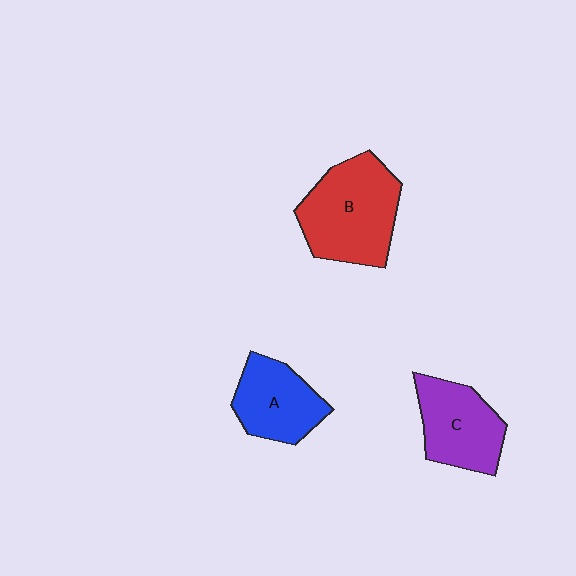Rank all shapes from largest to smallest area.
From largest to smallest: B (red), C (purple), A (blue).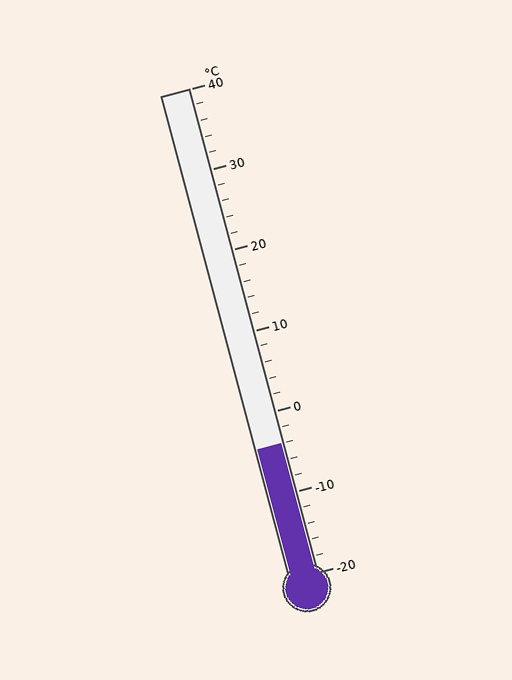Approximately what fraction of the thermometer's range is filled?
The thermometer is filled to approximately 25% of its range.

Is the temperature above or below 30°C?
The temperature is below 30°C.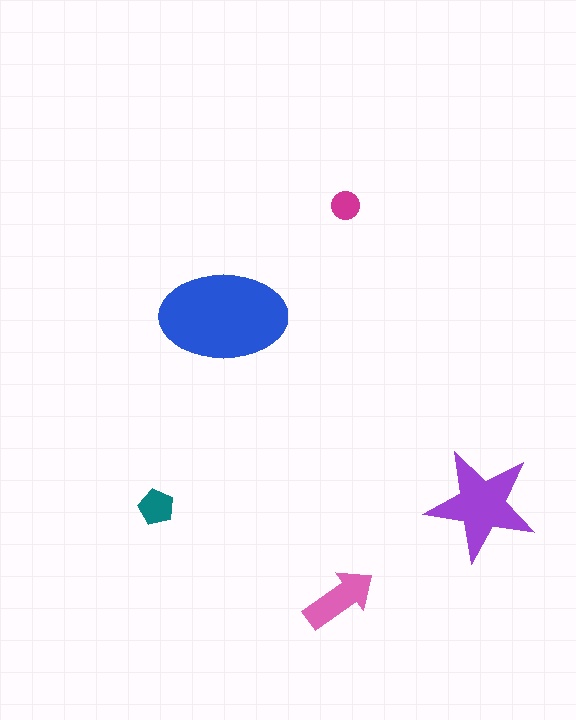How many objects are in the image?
There are 5 objects in the image.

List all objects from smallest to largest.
The magenta circle, the teal pentagon, the pink arrow, the purple star, the blue ellipse.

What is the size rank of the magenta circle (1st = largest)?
5th.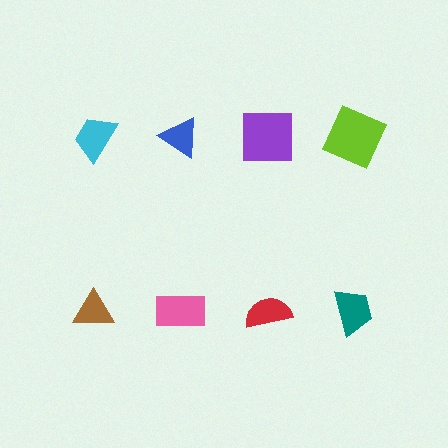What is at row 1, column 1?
A cyan trapezoid.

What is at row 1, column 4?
A lime square.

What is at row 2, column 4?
A teal trapezoid.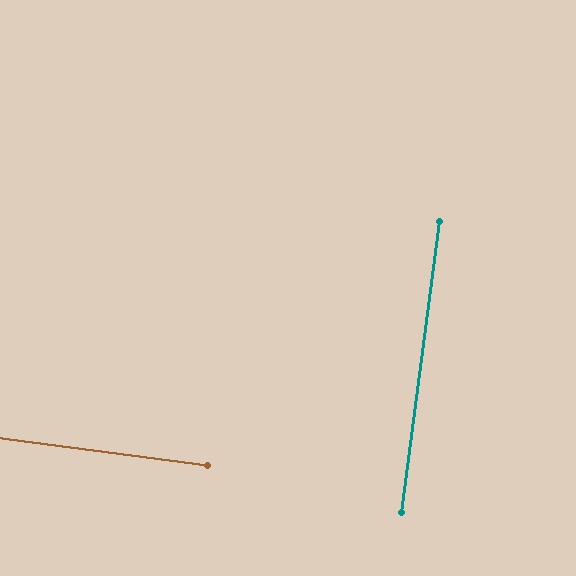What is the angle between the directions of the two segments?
Approximately 90 degrees.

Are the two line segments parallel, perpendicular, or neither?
Perpendicular — they meet at approximately 90°.